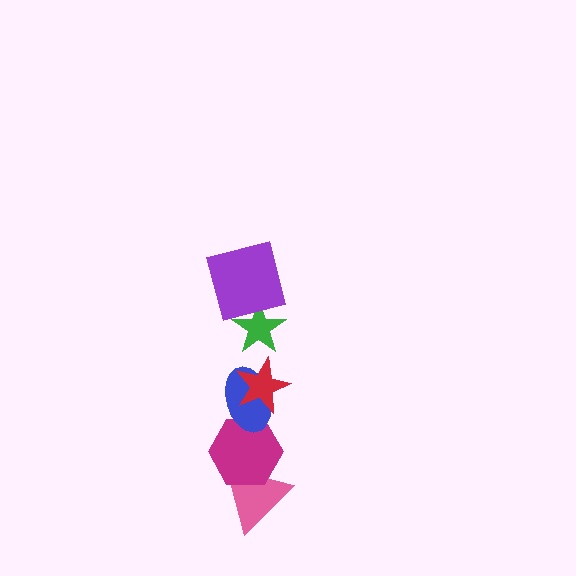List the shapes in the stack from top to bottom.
From top to bottom: the purple square, the green star, the red star, the blue ellipse, the magenta hexagon, the pink triangle.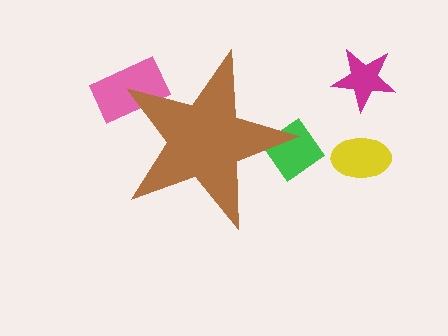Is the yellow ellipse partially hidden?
No, the yellow ellipse is fully visible.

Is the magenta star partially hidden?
No, the magenta star is fully visible.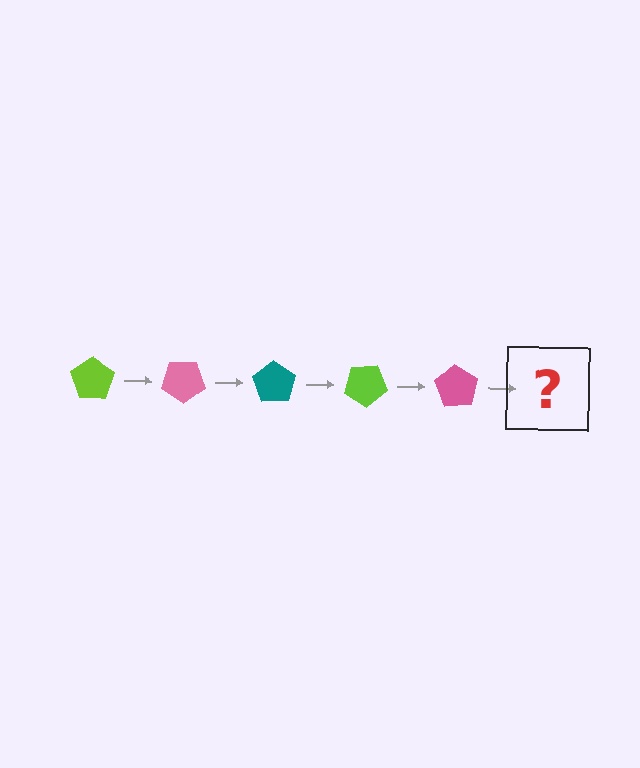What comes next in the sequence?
The next element should be a teal pentagon, rotated 175 degrees from the start.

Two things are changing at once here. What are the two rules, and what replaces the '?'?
The two rules are that it rotates 35 degrees each step and the color cycles through lime, pink, and teal. The '?' should be a teal pentagon, rotated 175 degrees from the start.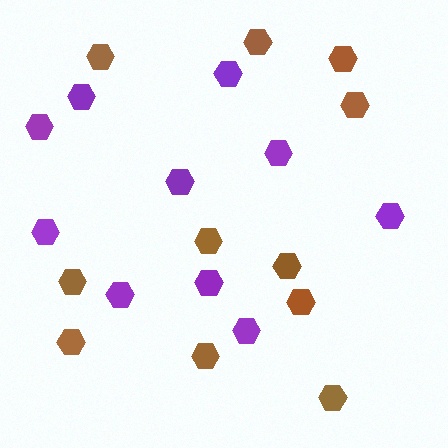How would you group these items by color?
There are 2 groups: one group of brown hexagons (11) and one group of purple hexagons (10).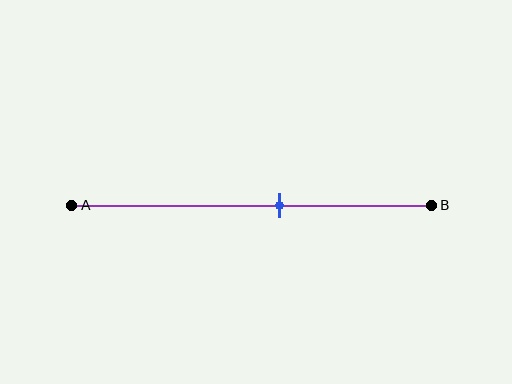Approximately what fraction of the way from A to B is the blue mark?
The blue mark is approximately 60% of the way from A to B.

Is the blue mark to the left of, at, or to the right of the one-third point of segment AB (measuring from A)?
The blue mark is to the right of the one-third point of segment AB.